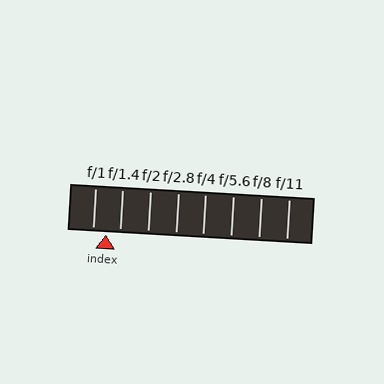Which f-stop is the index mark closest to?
The index mark is closest to f/1.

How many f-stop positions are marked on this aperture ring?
There are 8 f-stop positions marked.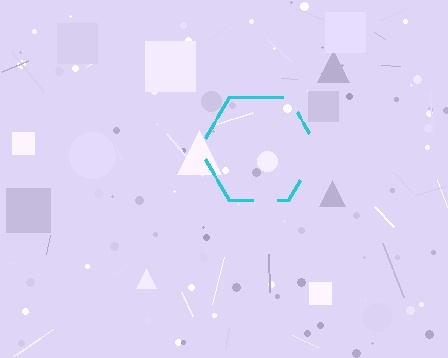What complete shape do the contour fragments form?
The contour fragments form a hexagon.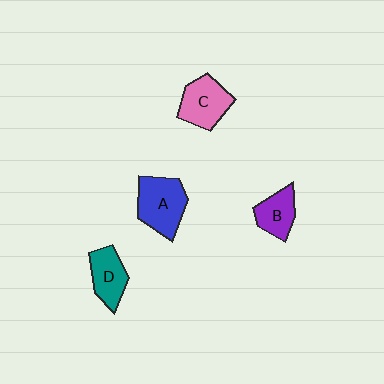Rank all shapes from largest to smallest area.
From largest to smallest: A (blue), C (pink), D (teal), B (purple).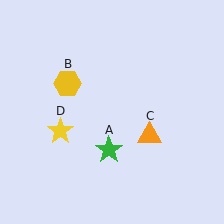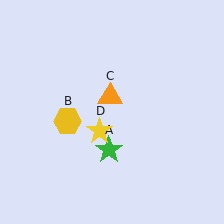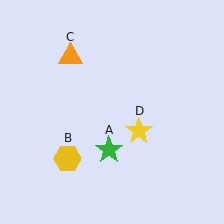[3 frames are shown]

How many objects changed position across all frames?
3 objects changed position: yellow hexagon (object B), orange triangle (object C), yellow star (object D).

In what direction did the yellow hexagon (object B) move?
The yellow hexagon (object B) moved down.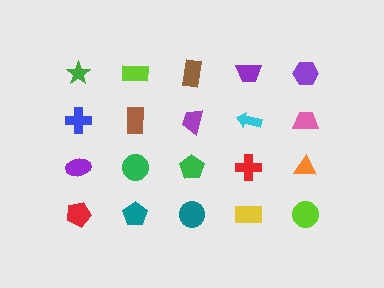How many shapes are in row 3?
5 shapes.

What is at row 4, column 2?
A teal pentagon.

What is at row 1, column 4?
A purple trapezoid.